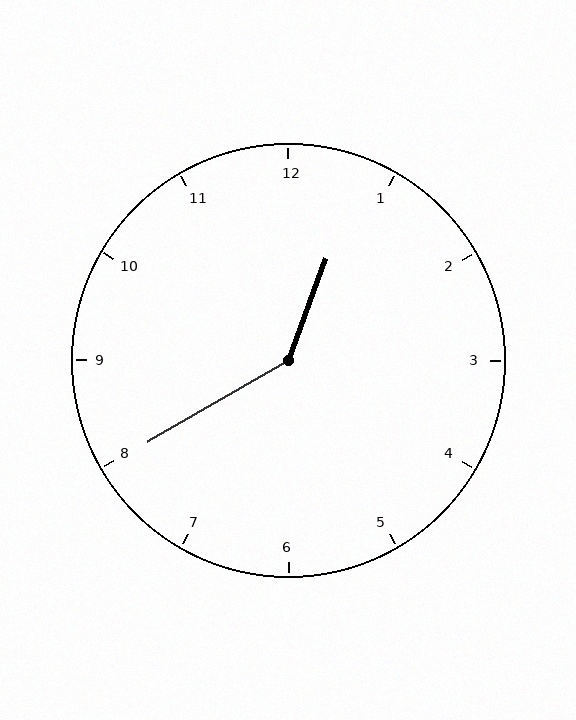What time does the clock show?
12:40.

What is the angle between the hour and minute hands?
Approximately 140 degrees.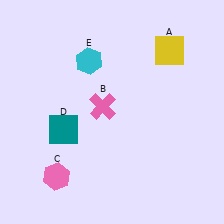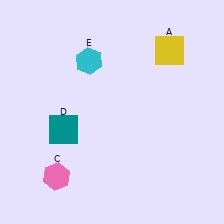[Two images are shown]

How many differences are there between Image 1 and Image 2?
There is 1 difference between the two images.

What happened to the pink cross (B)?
The pink cross (B) was removed in Image 2. It was in the top-left area of Image 1.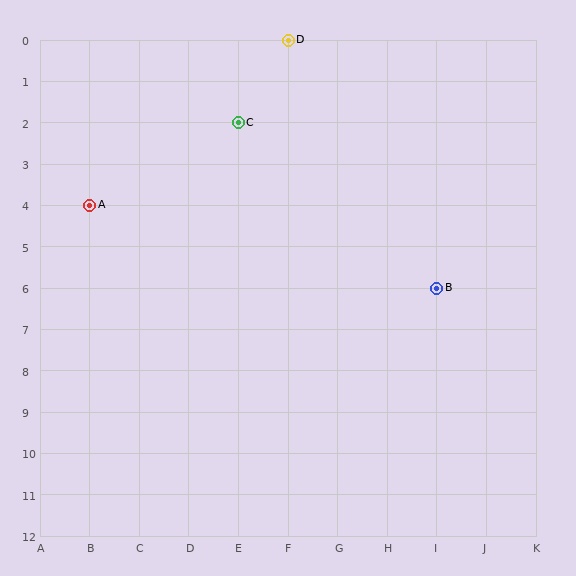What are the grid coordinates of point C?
Point C is at grid coordinates (E, 2).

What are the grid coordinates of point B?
Point B is at grid coordinates (I, 6).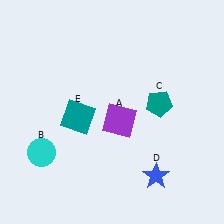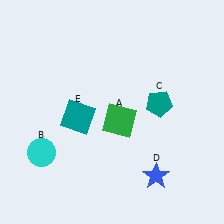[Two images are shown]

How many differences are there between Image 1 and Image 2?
There is 1 difference between the two images.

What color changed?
The square (A) changed from purple in Image 1 to green in Image 2.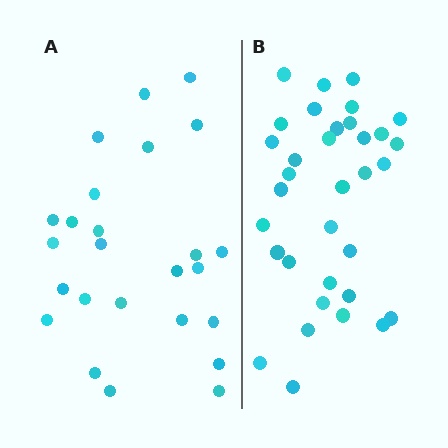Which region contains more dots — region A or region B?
Region B (the right region) has more dots.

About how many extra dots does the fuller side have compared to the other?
Region B has roughly 8 or so more dots than region A.